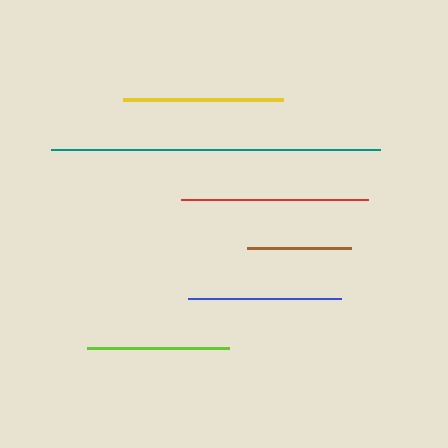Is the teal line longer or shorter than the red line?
The teal line is longer than the red line.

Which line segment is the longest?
The teal line is the longest at approximately 328 pixels.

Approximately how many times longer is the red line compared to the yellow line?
The red line is approximately 1.2 times the length of the yellow line.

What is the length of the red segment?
The red segment is approximately 186 pixels long.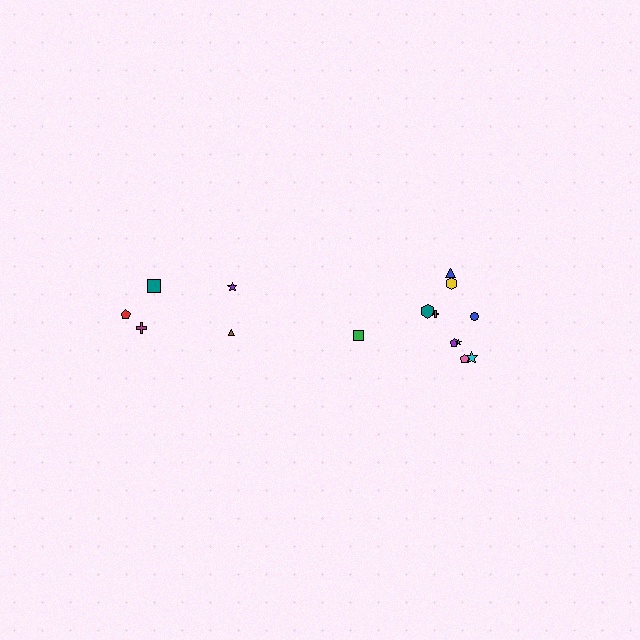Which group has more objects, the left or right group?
The right group.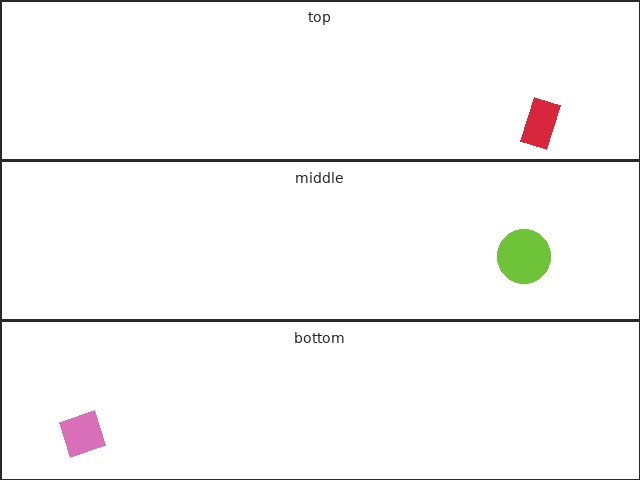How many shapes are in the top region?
1.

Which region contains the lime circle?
The middle region.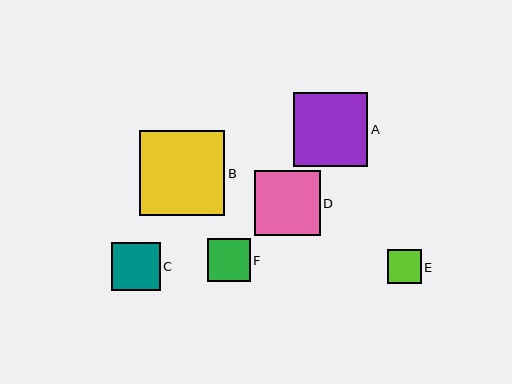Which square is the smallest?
Square E is the smallest with a size of approximately 34 pixels.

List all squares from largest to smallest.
From largest to smallest: B, A, D, C, F, E.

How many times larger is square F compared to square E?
Square F is approximately 1.3 times the size of square E.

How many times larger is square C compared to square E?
Square C is approximately 1.4 times the size of square E.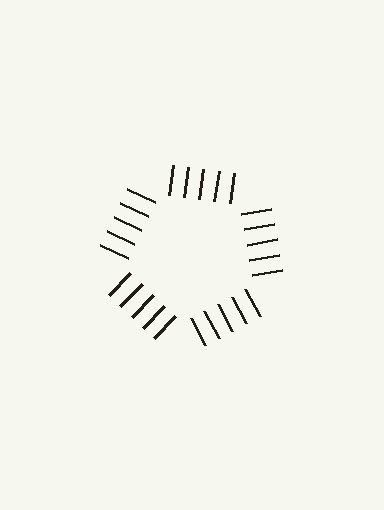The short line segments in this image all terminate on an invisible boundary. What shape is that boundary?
An illusory pentagon — the line segments terminate on its edges but no continuous stroke is drawn.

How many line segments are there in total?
25 — 5 along each of the 5 edges.